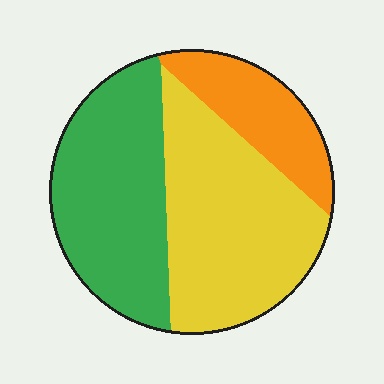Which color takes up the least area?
Orange, at roughly 20%.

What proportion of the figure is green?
Green covers roughly 40% of the figure.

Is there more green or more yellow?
Yellow.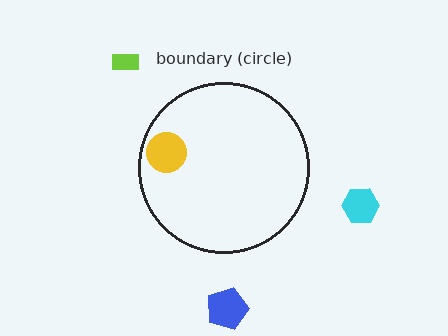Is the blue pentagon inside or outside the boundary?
Outside.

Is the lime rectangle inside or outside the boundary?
Outside.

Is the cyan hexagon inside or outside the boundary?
Outside.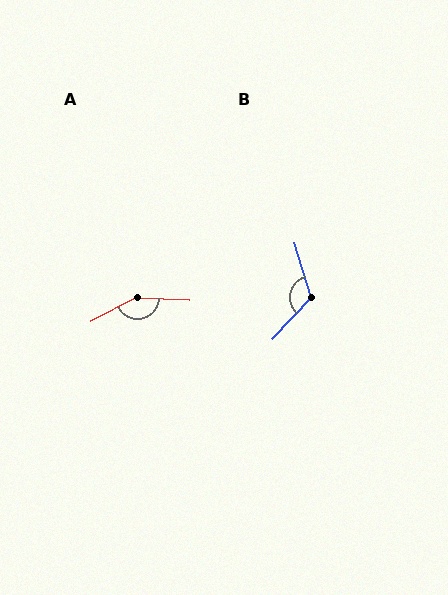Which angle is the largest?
A, at approximately 150 degrees.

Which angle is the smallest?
B, at approximately 121 degrees.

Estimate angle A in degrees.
Approximately 150 degrees.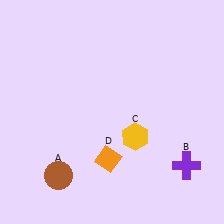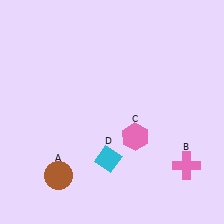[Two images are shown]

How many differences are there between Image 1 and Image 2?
There are 3 differences between the two images.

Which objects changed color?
B changed from purple to pink. C changed from yellow to pink. D changed from orange to cyan.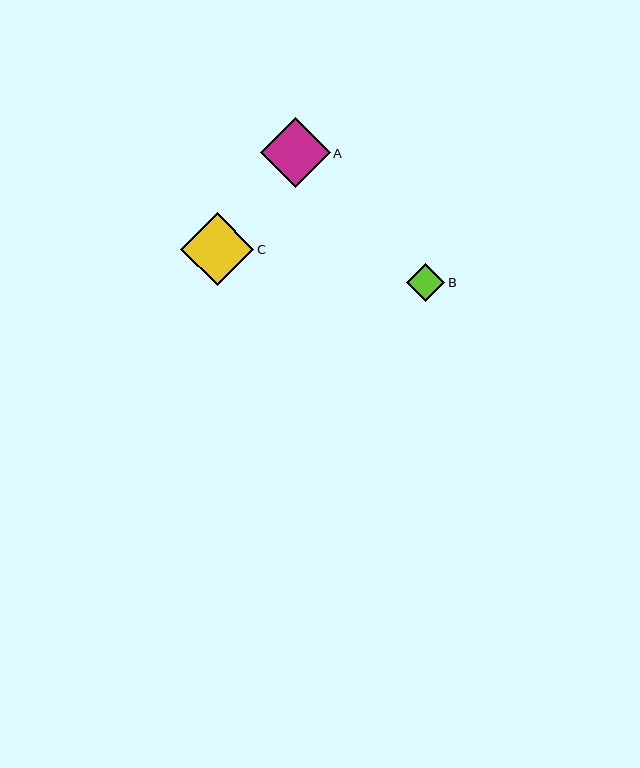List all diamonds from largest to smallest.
From largest to smallest: C, A, B.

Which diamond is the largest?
Diamond C is the largest with a size of approximately 73 pixels.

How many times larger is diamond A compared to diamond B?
Diamond A is approximately 1.8 times the size of diamond B.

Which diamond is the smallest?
Diamond B is the smallest with a size of approximately 39 pixels.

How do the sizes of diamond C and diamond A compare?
Diamond C and diamond A are approximately the same size.